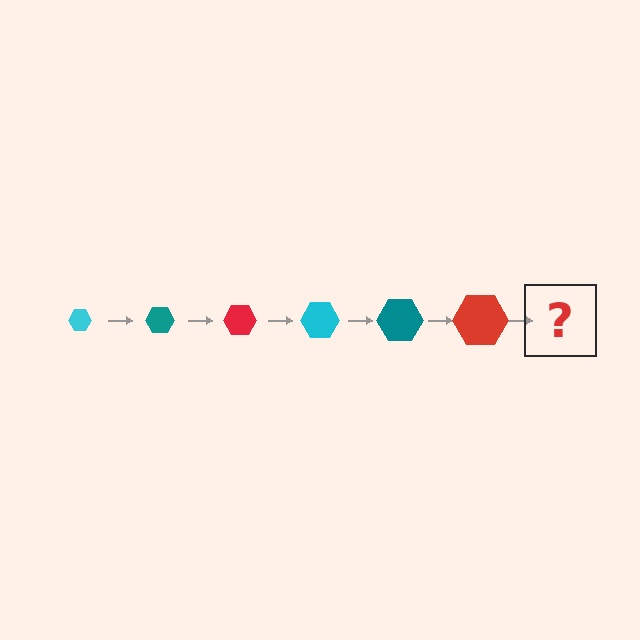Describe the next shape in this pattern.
It should be a cyan hexagon, larger than the previous one.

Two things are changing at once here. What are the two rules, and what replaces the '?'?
The two rules are that the hexagon grows larger each step and the color cycles through cyan, teal, and red. The '?' should be a cyan hexagon, larger than the previous one.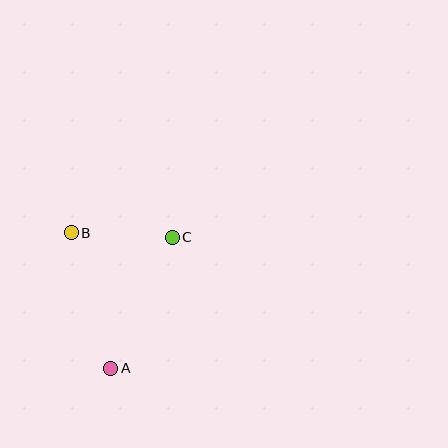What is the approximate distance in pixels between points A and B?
The distance between A and B is approximately 141 pixels.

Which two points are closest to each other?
Points B and C are closest to each other.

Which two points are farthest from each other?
Points A and C are farthest from each other.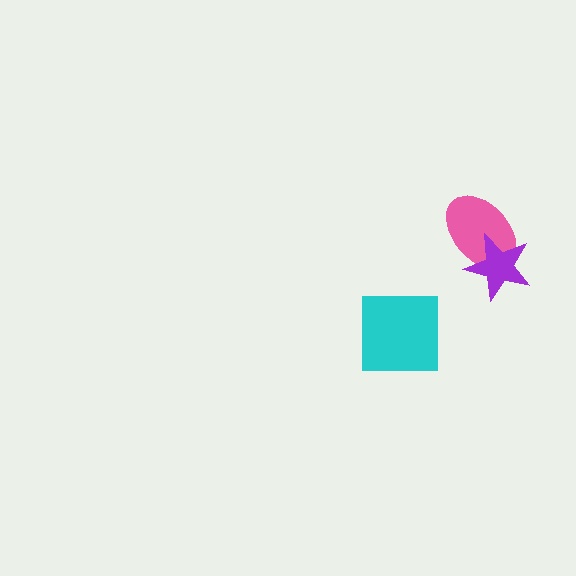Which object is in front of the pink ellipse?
The purple star is in front of the pink ellipse.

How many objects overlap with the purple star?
1 object overlaps with the purple star.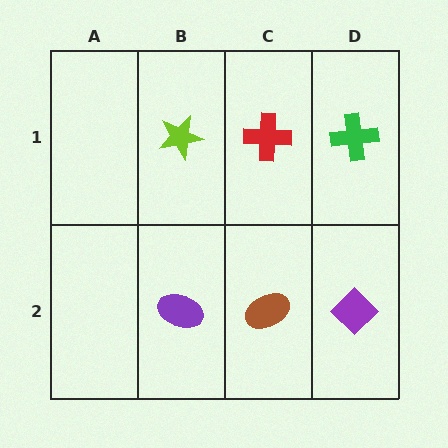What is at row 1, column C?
A red cross.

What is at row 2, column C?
A brown ellipse.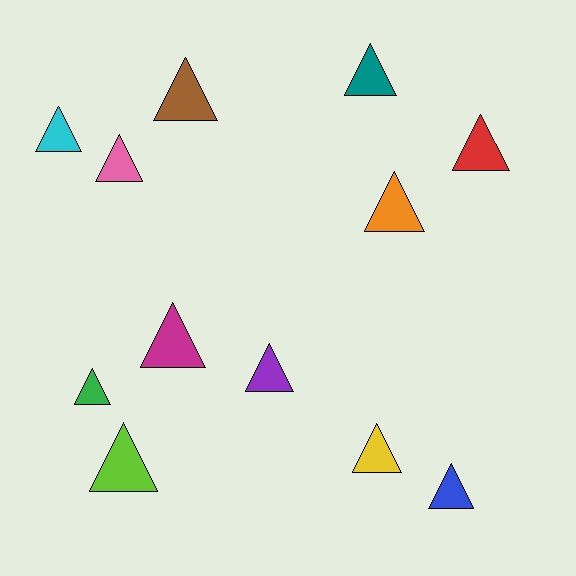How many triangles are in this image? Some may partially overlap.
There are 12 triangles.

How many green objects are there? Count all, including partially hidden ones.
There is 1 green object.